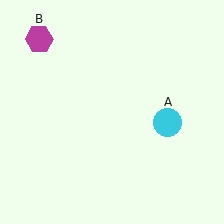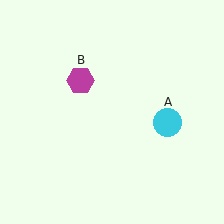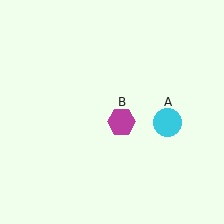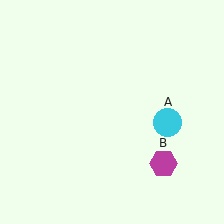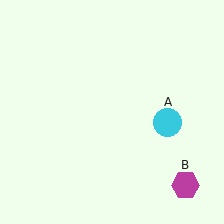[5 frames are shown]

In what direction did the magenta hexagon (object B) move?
The magenta hexagon (object B) moved down and to the right.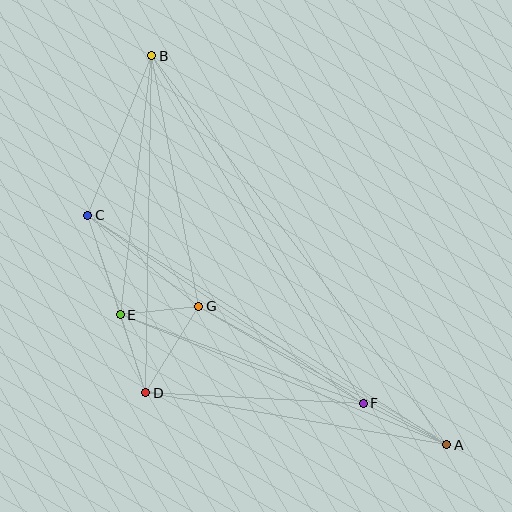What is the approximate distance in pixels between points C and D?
The distance between C and D is approximately 187 pixels.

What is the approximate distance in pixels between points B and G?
The distance between B and G is approximately 255 pixels.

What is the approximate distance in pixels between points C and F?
The distance between C and F is approximately 333 pixels.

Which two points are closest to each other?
Points E and G are closest to each other.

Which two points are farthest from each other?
Points A and B are farthest from each other.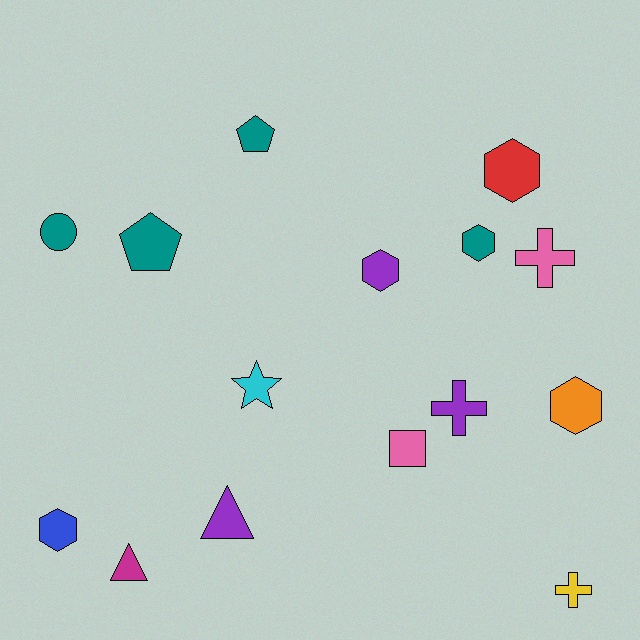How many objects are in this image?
There are 15 objects.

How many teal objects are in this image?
There are 4 teal objects.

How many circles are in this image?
There is 1 circle.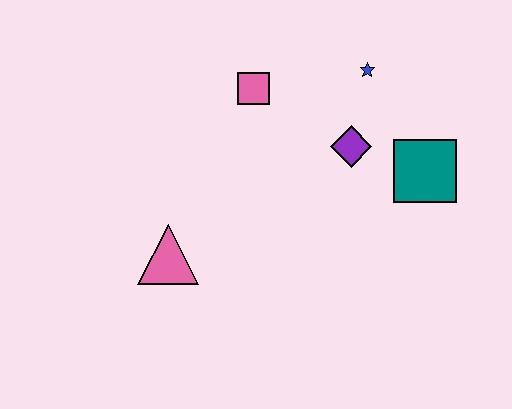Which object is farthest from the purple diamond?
The pink triangle is farthest from the purple diamond.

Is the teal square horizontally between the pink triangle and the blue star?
No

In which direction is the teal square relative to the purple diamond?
The teal square is to the right of the purple diamond.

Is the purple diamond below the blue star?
Yes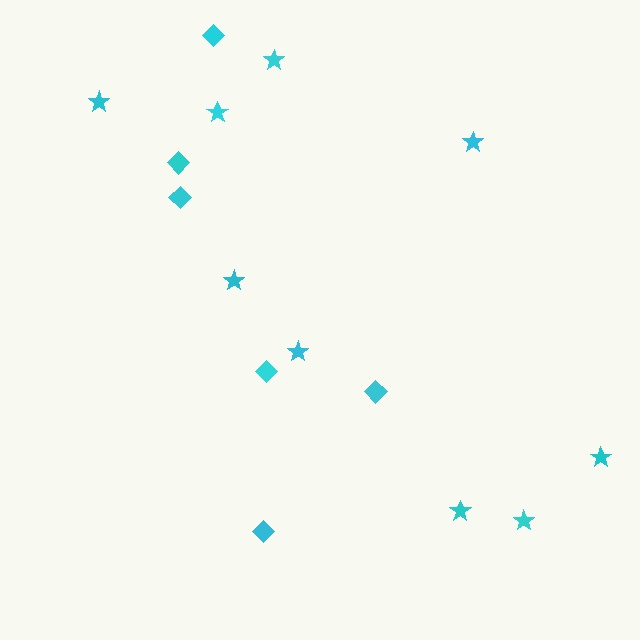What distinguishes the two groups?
There are 2 groups: one group of diamonds (6) and one group of stars (9).